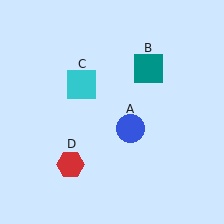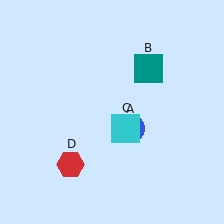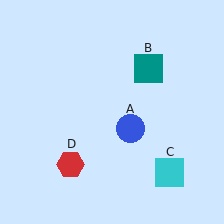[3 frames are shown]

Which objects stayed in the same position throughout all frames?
Blue circle (object A) and teal square (object B) and red hexagon (object D) remained stationary.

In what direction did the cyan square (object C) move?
The cyan square (object C) moved down and to the right.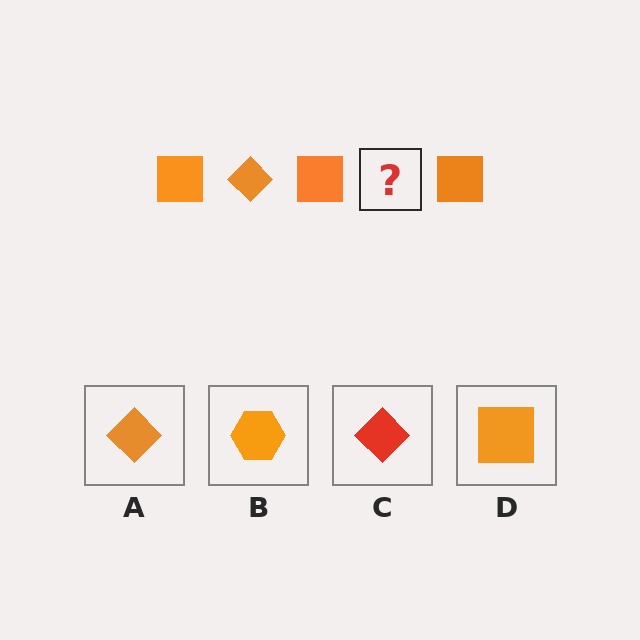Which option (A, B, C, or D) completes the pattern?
A.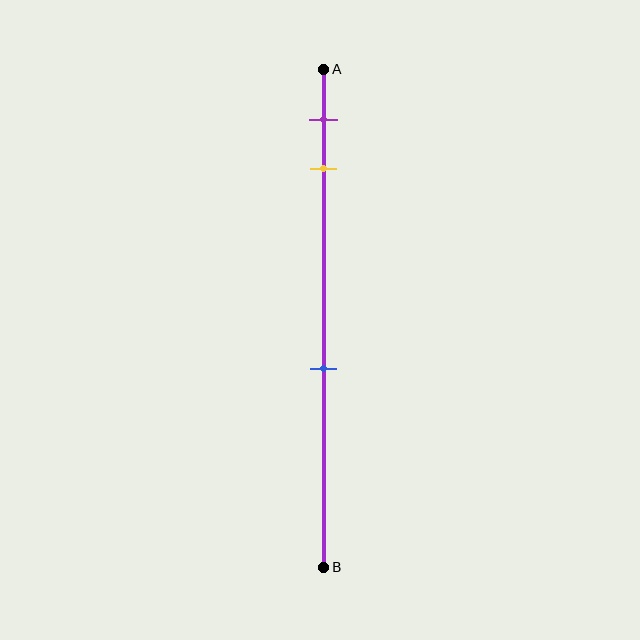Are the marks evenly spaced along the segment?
No, the marks are not evenly spaced.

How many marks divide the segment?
There are 3 marks dividing the segment.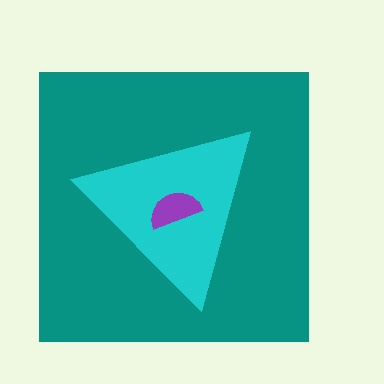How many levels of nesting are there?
3.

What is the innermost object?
The purple semicircle.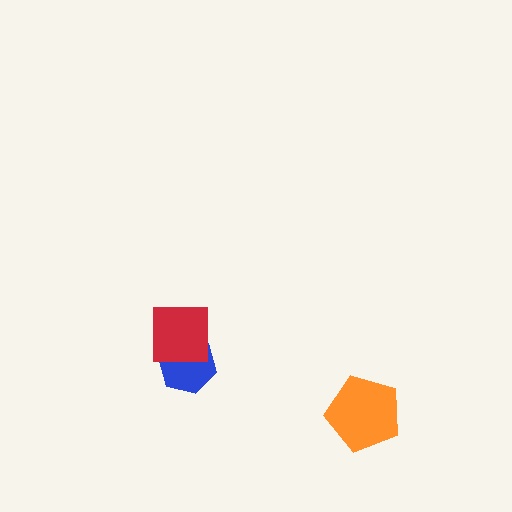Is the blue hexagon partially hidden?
Yes, it is partially covered by another shape.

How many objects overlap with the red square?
1 object overlaps with the red square.